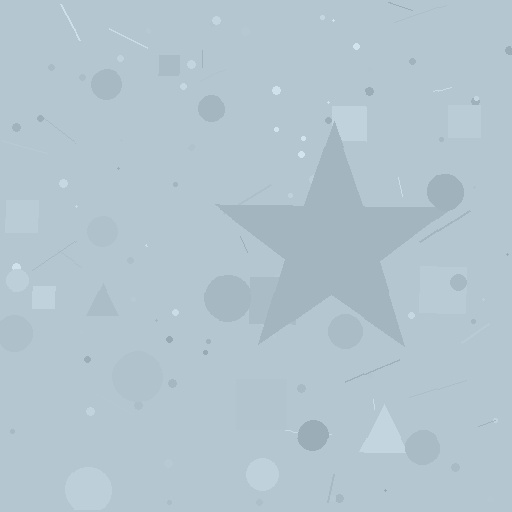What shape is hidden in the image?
A star is hidden in the image.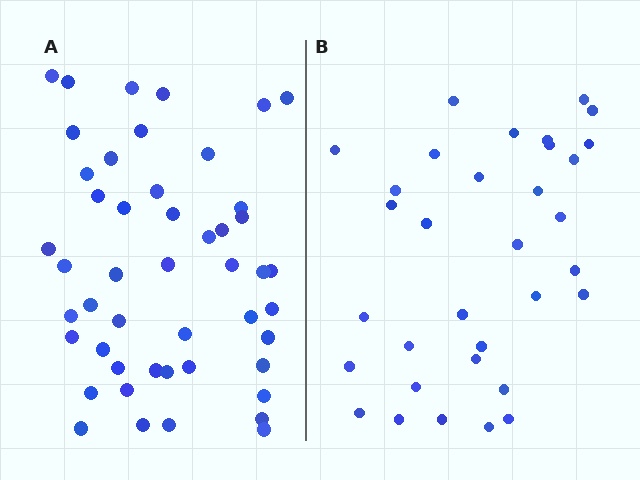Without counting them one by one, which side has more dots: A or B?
Region A (the left region) has more dots.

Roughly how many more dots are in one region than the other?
Region A has approximately 15 more dots than region B.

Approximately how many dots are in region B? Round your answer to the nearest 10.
About 30 dots. (The exact count is 33, which rounds to 30.)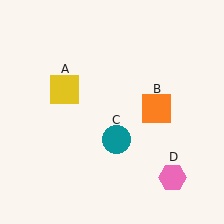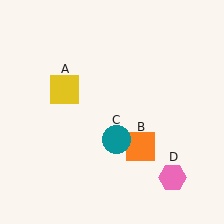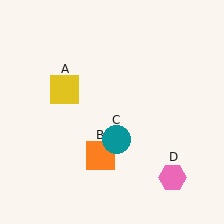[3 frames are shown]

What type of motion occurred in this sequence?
The orange square (object B) rotated clockwise around the center of the scene.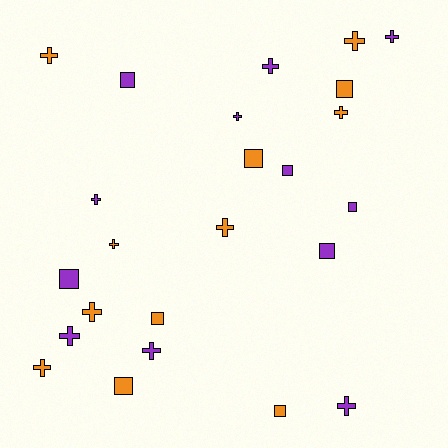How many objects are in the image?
There are 24 objects.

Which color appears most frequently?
Purple, with 12 objects.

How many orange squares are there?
There are 5 orange squares.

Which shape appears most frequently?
Cross, with 14 objects.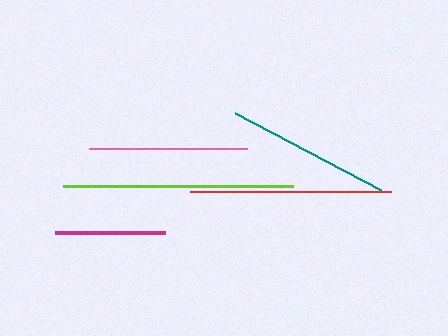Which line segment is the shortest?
The magenta line is the shortest at approximately 110 pixels.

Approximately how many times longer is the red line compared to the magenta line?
The red line is approximately 1.8 times the length of the magenta line.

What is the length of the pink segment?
The pink segment is approximately 158 pixels long.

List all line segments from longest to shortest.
From longest to shortest: lime, red, teal, pink, magenta.